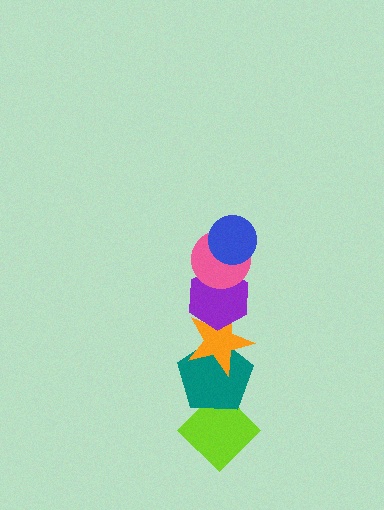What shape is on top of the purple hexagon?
The pink circle is on top of the purple hexagon.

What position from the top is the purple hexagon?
The purple hexagon is 3rd from the top.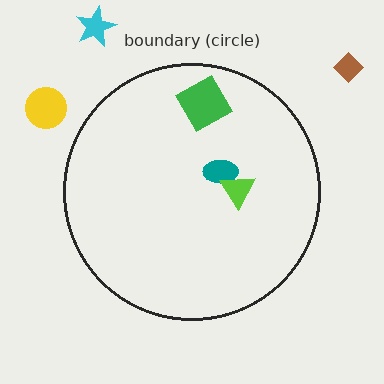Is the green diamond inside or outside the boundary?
Inside.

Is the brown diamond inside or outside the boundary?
Outside.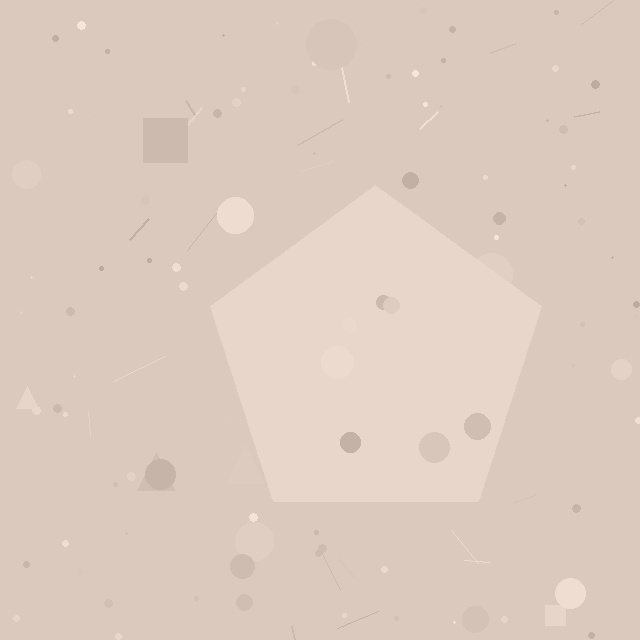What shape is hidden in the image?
A pentagon is hidden in the image.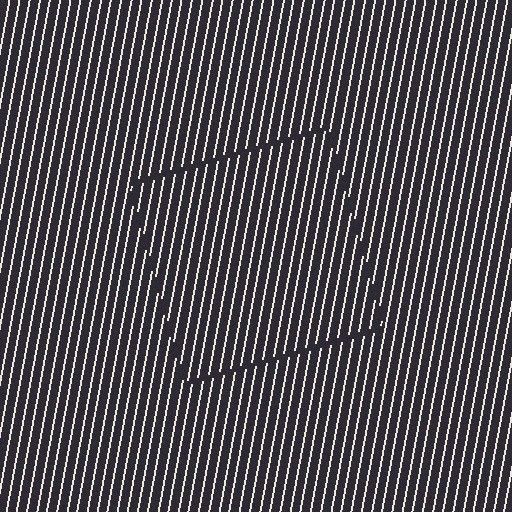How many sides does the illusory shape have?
4 sides — the line-ends trace a square.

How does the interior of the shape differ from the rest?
The interior of the shape contains the same grating, shifted by half a period — the contour is defined by the phase discontinuity where line-ends from the inner and outer gratings abut.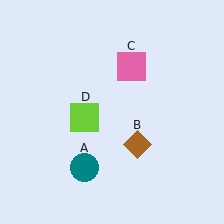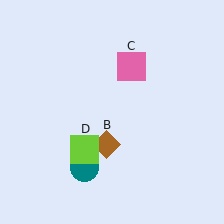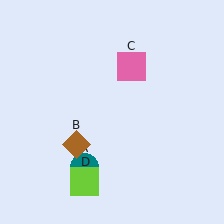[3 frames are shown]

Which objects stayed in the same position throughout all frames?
Teal circle (object A) and pink square (object C) remained stationary.